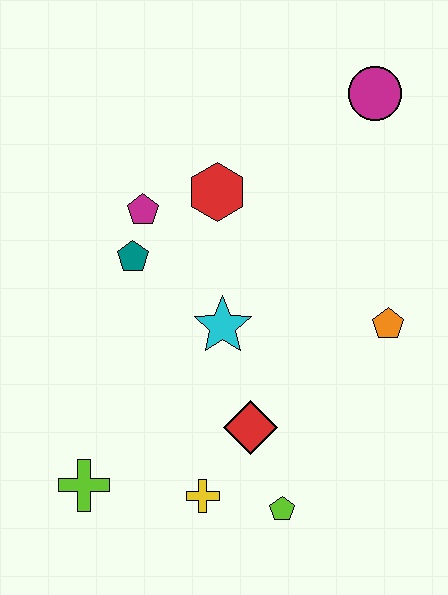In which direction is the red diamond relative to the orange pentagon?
The red diamond is to the left of the orange pentagon.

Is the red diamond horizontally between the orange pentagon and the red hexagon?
Yes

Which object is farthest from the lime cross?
The magenta circle is farthest from the lime cross.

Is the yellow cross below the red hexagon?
Yes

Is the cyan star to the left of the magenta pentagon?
No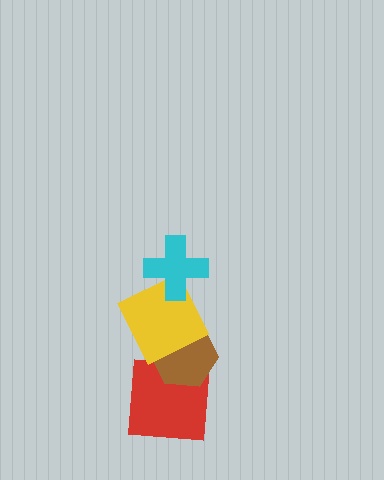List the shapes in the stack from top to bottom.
From top to bottom: the cyan cross, the yellow square, the brown hexagon, the red square.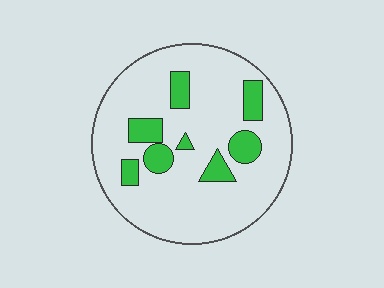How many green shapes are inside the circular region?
8.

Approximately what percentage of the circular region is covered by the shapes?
Approximately 15%.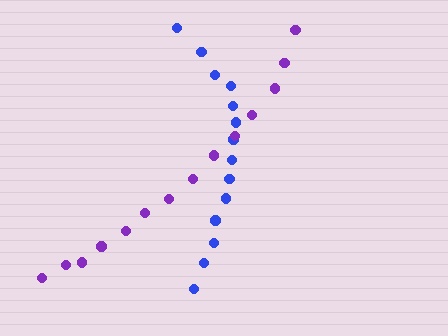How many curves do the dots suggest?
There are 2 distinct paths.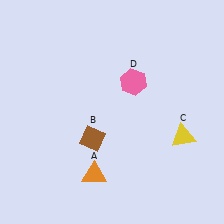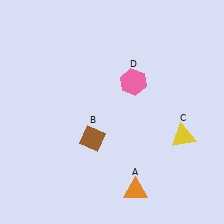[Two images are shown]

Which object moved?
The orange triangle (A) moved right.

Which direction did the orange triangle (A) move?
The orange triangle (A) moved right.